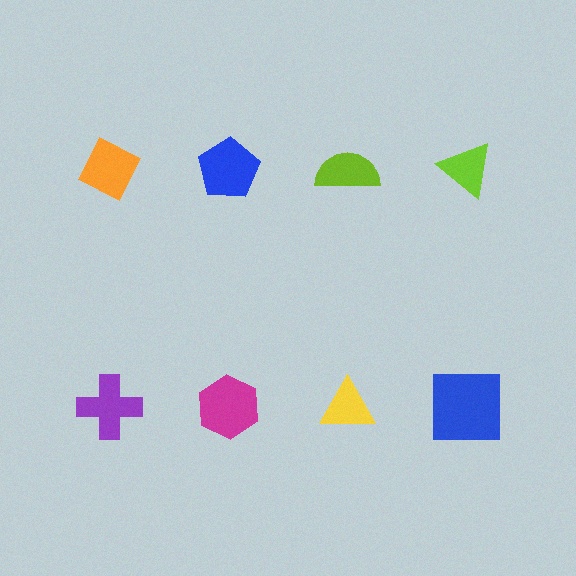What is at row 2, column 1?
A purple cross.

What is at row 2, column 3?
A yellow triangle.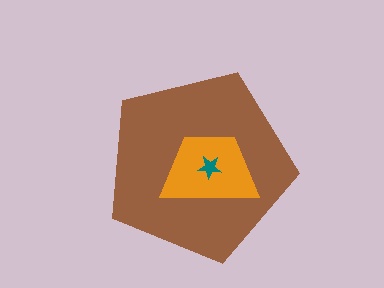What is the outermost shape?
The brown pentagon.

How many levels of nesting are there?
3.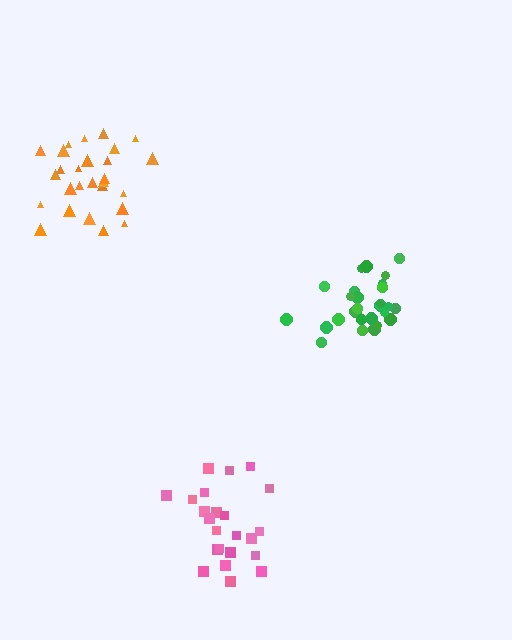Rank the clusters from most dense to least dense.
green, orange, pink.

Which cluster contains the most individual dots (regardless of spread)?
Green (27).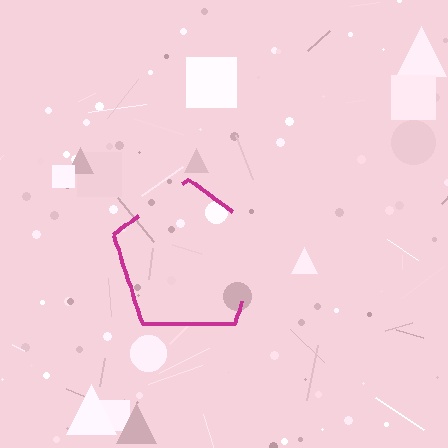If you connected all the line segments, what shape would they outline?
They would outline a pentagon.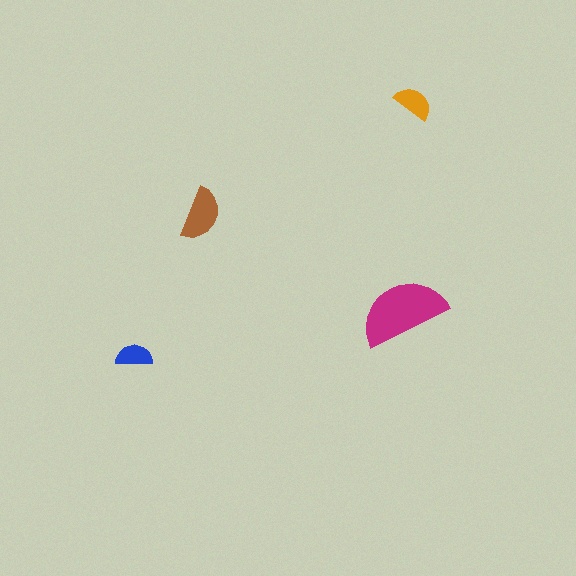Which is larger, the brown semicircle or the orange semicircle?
The brown one.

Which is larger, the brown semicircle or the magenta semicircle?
The magenta one.